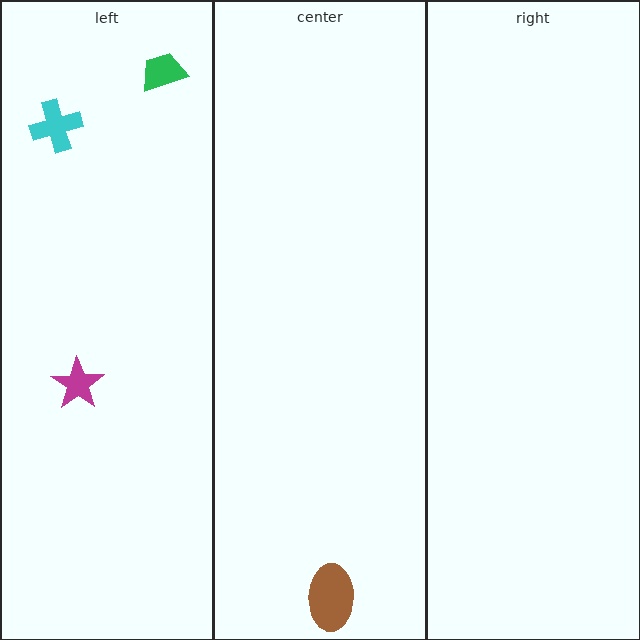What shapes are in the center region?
The brown ellipse.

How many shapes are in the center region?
1.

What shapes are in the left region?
The cyan cross, the magenta star, the green trapezoid.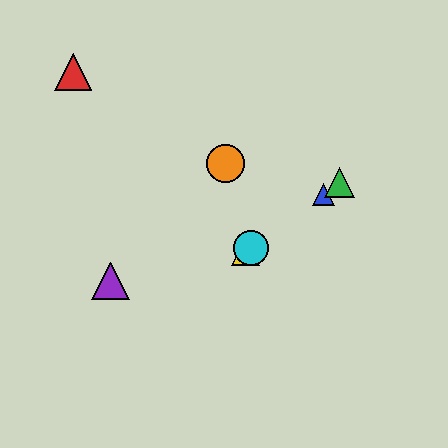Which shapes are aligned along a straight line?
The blue triangle, the green triangle, the yellow triangle, the cyan circle are aligned along a straight line.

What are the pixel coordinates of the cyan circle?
The cyan circle is at (251, 248).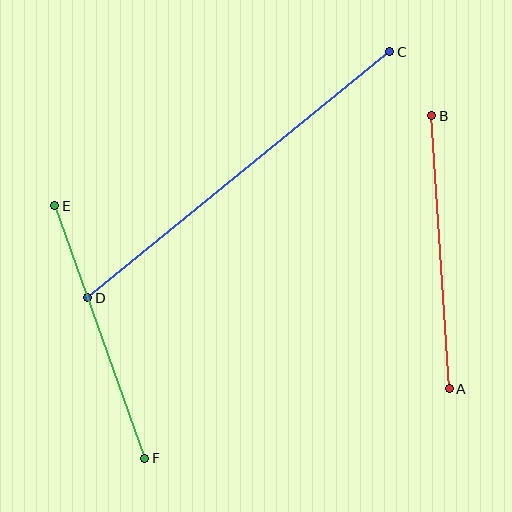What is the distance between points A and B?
The distance is approximately 273 pixels.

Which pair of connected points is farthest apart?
Points C and D are farthest apart.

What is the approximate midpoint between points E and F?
The midpoint is at approximately (100, 332) pixels.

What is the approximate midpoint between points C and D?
The midpoint is at approximately (239, 175) pixels.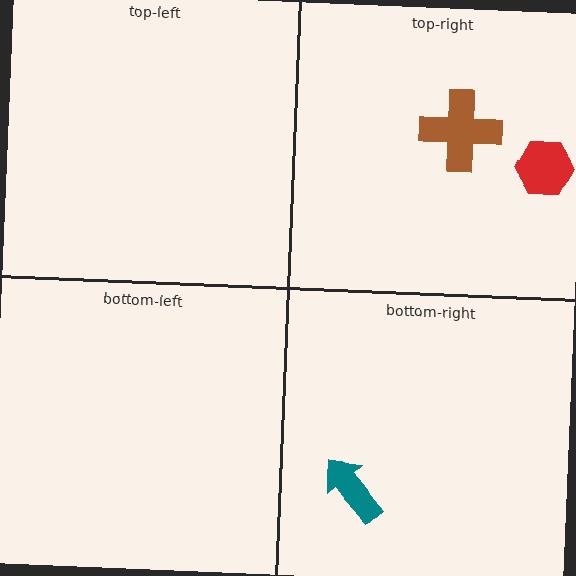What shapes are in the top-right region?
The brown cross, the red hexagon.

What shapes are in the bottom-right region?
The teal arrow.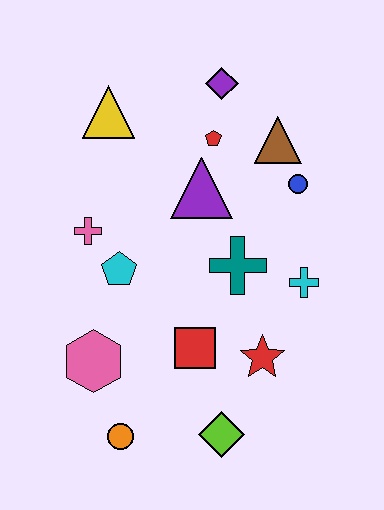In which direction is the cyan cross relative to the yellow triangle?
The cyan cross is to the right of the yellow triangle.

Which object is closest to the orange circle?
The pink hexagon is closest to the orange circle.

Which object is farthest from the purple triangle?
The orange circle is farthest from the purple triangle.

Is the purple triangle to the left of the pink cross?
No